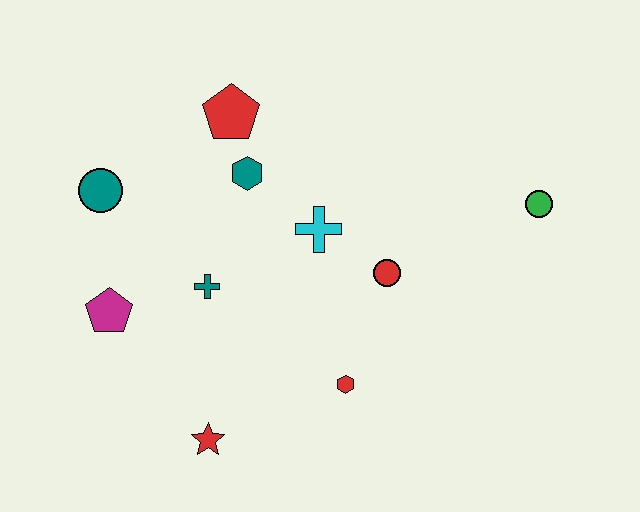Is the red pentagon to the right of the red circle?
No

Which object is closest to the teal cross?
The magenta pentagon is closest to the teal cross.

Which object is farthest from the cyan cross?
The red star is farthest from the cyan cross.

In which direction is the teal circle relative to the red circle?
The teal circle is to the left of the red circle.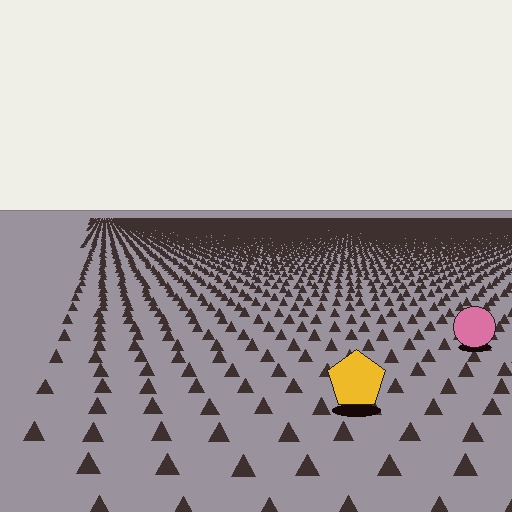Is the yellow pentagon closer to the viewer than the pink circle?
Yes. The yellow pentagon is closer — you can tell from the texture gradient: the ground texture is coarser near it.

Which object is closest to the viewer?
The yellow pentagon is closest. The texture marks near it are larger and more spread out.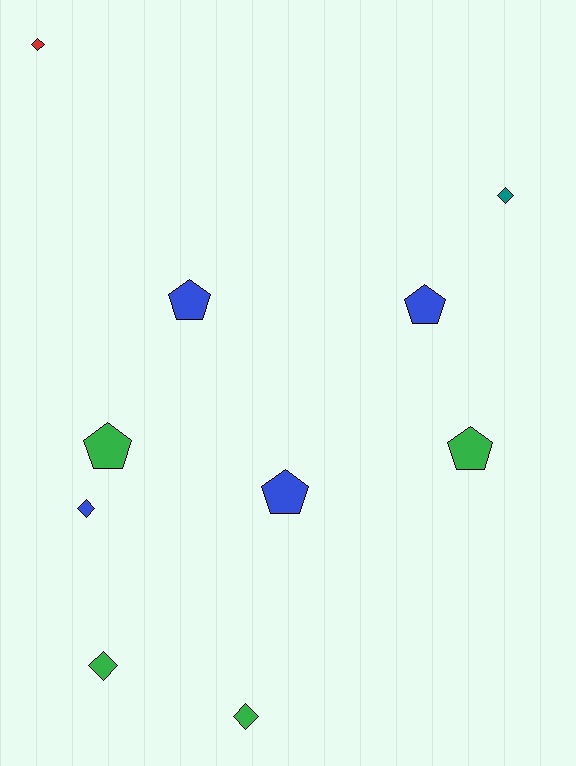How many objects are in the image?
There are 10 objects.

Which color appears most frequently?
Green, with 4 objects.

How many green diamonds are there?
There are 2 green diamonds.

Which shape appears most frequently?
Pentagon, with 5 objects.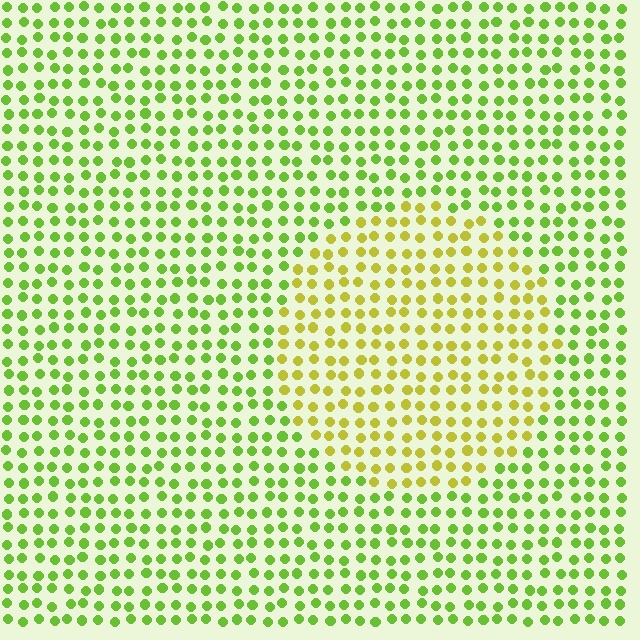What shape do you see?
I see a circle.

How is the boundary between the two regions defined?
The boundary is defined purely by a slight shift in hue (about 35 degrees). Spacing, size, and orientation are identical on both sides.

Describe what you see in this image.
The image is filled with small lime elements in a uniform arrangement. A circle-shaped region is visible where the elements are tinted to a slightly different hue, forming a subtle color boundary.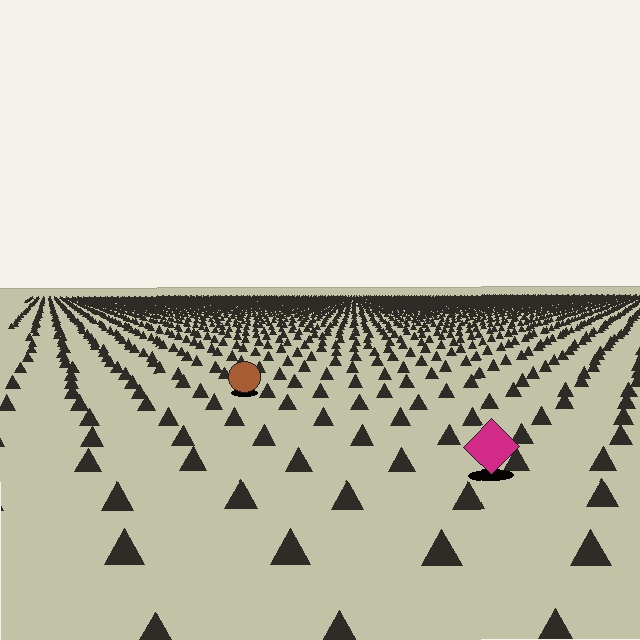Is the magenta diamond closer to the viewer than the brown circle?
Yes. The magenta diamond is closer — you can tell from the texture gradient: the ground texture is coarser near it.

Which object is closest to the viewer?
The magenta diamond is closest. The texture marks near it are larger and more spread out.